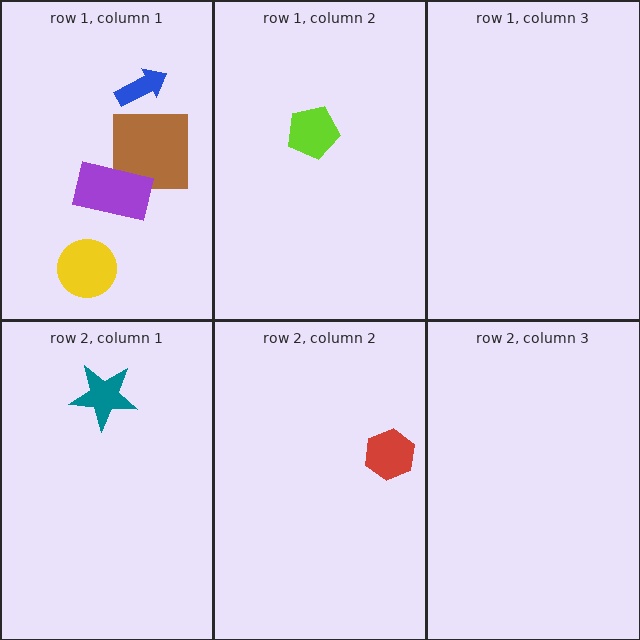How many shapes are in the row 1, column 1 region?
4.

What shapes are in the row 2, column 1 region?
The teal star.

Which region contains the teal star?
The row 2, column 1 region.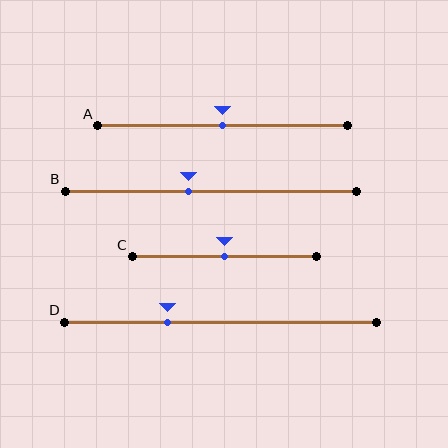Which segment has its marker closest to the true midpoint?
Segment A has its marker closest to the true midpoint.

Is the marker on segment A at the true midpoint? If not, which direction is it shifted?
Yes, the marker on segment A is at the true midpoint.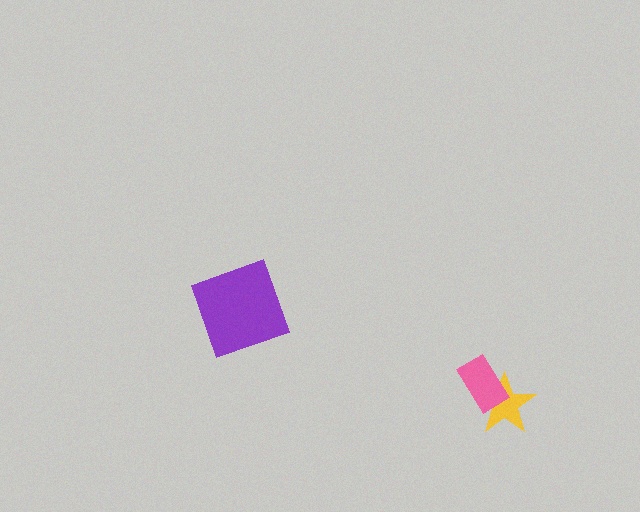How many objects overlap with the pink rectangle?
1 object overlaps with the pink rectangle.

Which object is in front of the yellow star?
The pink rectangle is in front of the yellow star.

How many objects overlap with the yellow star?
1 object overlaps with the yellow star.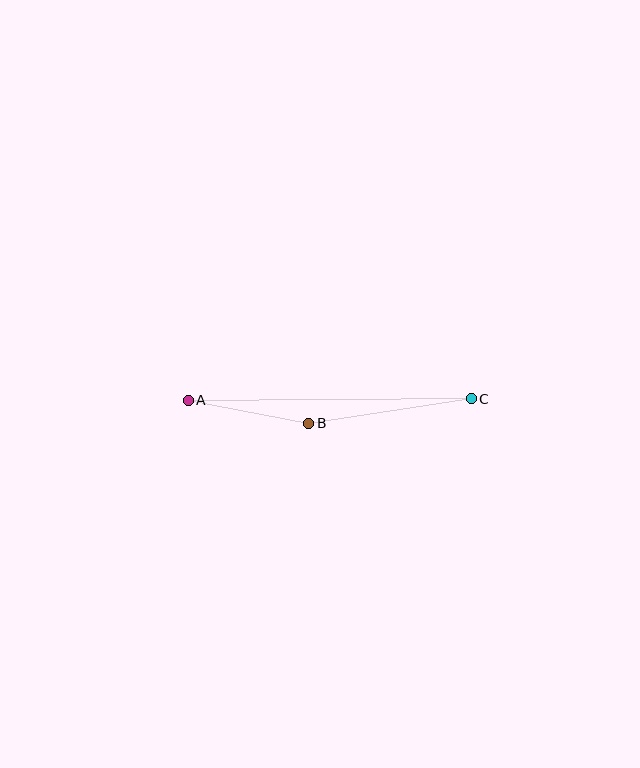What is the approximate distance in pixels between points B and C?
The distance between B and C is approximately 164 pixels.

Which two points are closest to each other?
Points A and B are closest to each other.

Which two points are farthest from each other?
Points A and C are farthest from each other.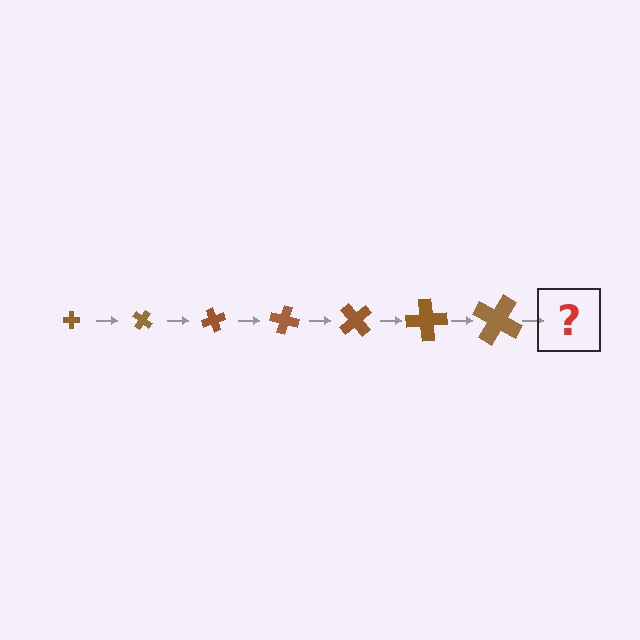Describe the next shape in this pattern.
It should be a cross, larger than the previous one and rotated 245 degrees from the start.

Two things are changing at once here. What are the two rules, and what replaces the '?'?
The two rules are that the cross grows larger each step and it rotates 35 degrees each step. The '?' should be a cross, larger than the previous one and rotated 245 degrees from the start.